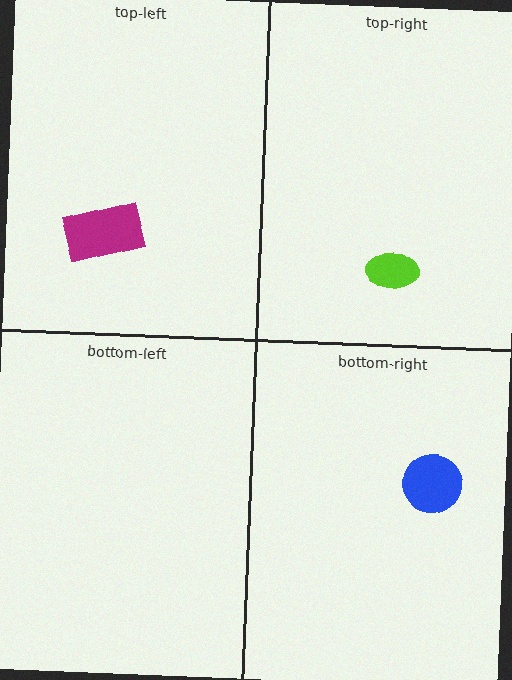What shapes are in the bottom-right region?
The blue circle.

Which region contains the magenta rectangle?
The top-left region.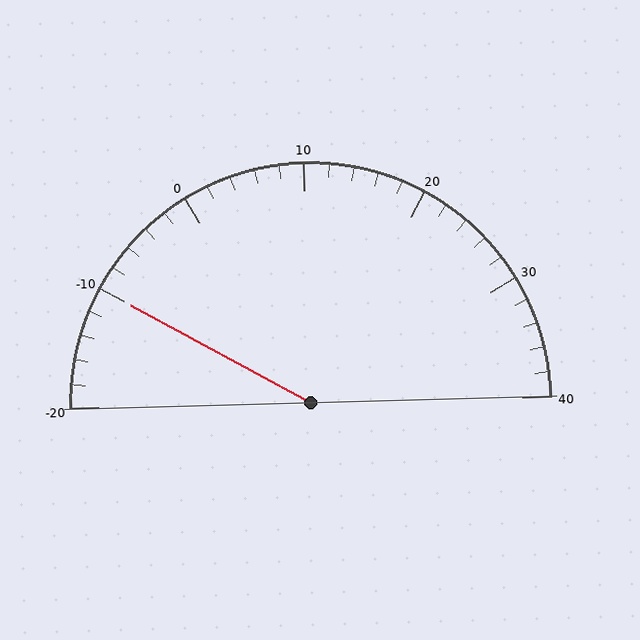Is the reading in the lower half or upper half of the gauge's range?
The reading is in the lower half of the range (-20 to 40).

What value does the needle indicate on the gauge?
The needle indicates approximately -10.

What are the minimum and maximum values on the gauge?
The gauge ranges from -20 to 40.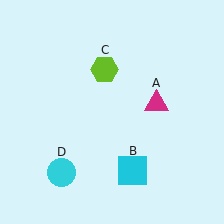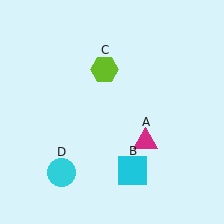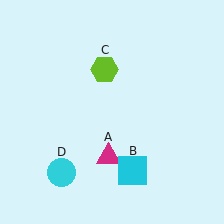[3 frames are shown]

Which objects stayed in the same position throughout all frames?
Cyan square (object B) and lime hexagon (object C) and cyan circle (object D) remained stationary.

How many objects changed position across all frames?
1 object changed position: magenta triangle (object A).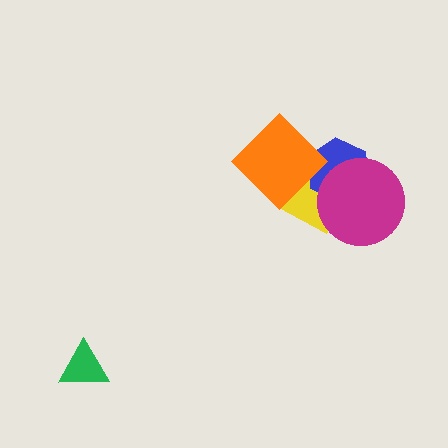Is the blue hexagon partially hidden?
Yes, it is partially covered by another shape.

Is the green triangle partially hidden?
No, no other shape covers it.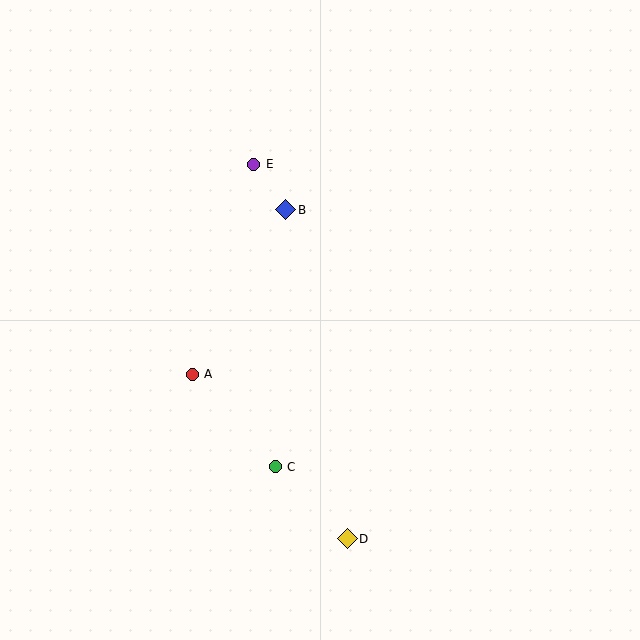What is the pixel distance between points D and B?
The distance between D and B is 335 pixels.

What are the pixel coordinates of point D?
Point D is at (347, 539).